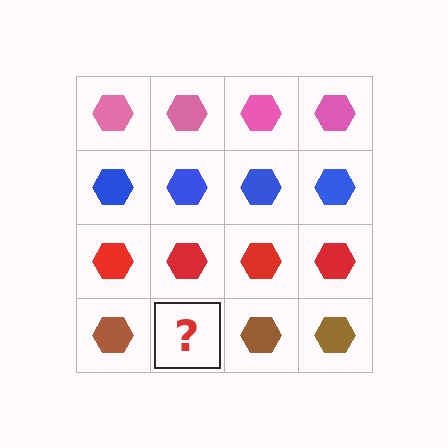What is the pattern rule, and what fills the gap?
The rule is that each row has a consistent color. The gap should be filled with a brown hexagon.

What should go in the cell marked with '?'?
The missing cell should contain a brown hexagon.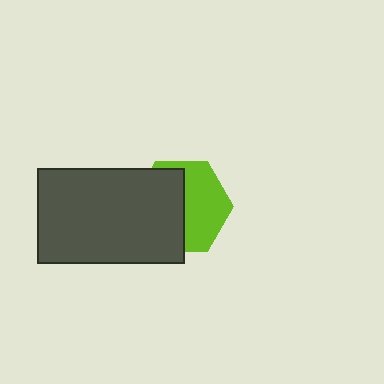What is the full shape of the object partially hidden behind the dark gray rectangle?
The partially hidden object is a lime hexagon.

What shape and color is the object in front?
The object in front is a dark gray rectangle.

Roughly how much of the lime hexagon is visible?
About half of it is visible (roughly 48%).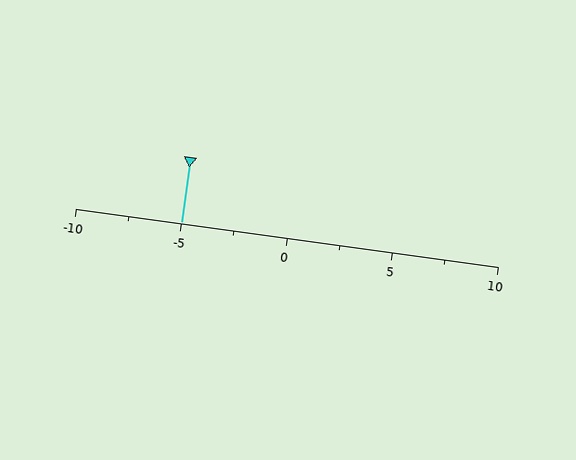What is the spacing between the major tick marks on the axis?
The major ticks are spaced 5 apart.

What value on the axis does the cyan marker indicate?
The marker indicates approximately -5.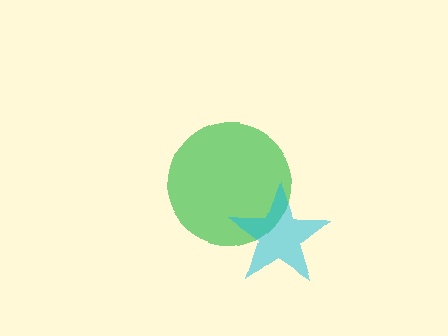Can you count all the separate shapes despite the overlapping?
Yes, there are 2 separate shapes.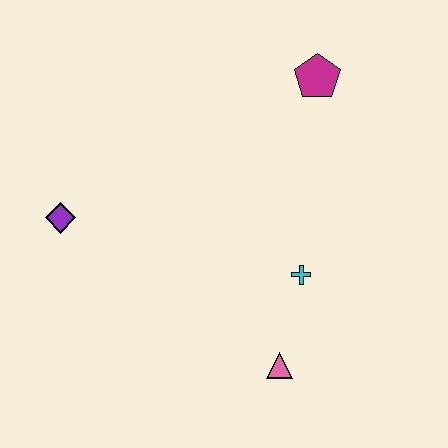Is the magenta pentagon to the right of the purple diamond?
Yes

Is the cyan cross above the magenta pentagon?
No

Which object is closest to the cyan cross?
The pink triangle is closest to the cyan cross.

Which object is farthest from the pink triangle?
The magenta pentagon is farthest from the pink triangle.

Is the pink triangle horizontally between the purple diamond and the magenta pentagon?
Yes